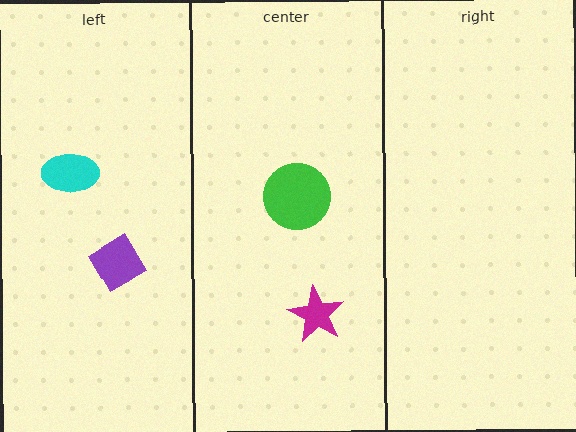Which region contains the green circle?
The center region.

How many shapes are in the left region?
2.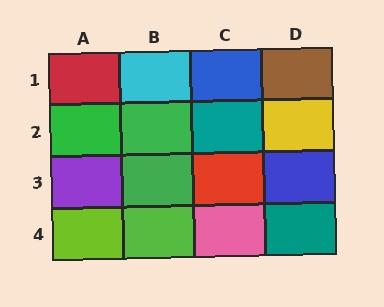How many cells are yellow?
1 cell is yellow.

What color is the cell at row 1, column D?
Brown.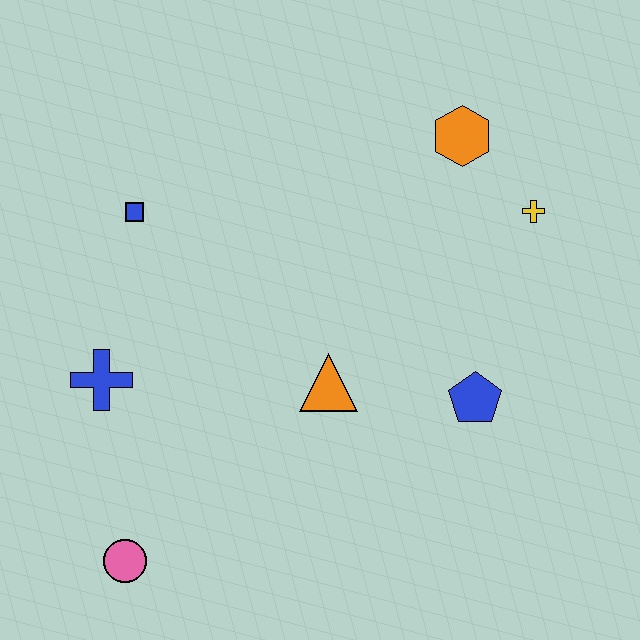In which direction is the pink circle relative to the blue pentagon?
The pink circle is to the left of the blue pentagon.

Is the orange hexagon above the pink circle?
Yes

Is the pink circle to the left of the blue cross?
No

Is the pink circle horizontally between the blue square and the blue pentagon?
No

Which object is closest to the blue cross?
The blue square is closest to the blue cross.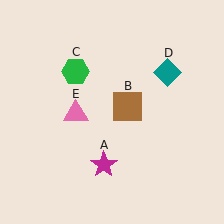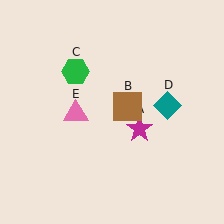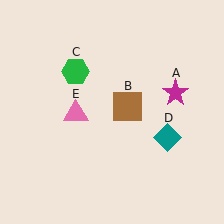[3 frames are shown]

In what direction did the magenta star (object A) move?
The magenta star (object A) moved up and to the right.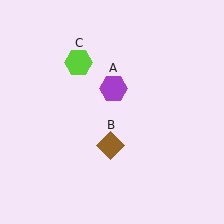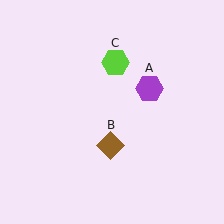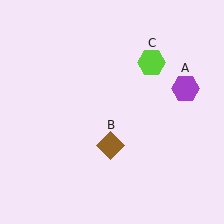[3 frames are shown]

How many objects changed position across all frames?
2 objects changed position: purple hexagon (object A), lime hexagon (object C).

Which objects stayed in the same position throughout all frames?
Brown diamond (object B) remained stationary.